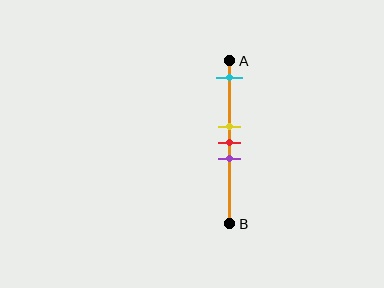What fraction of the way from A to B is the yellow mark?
The yellow mark is approximately 40% (0.4) of the way from A to B.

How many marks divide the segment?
There are 4 marks dividing the segment.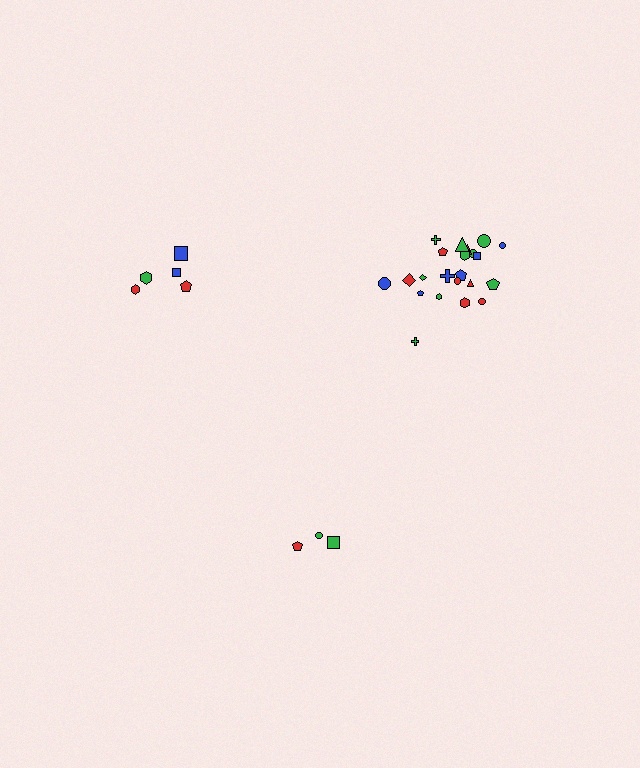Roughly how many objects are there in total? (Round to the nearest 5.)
Roughly 30 objects in total.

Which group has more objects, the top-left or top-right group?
The top-right group.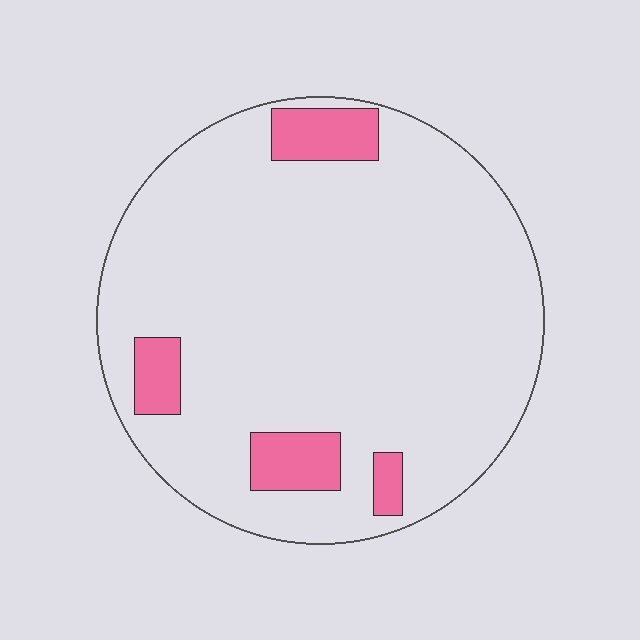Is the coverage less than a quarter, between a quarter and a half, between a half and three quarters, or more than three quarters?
Less than a quarter.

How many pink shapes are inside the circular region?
4.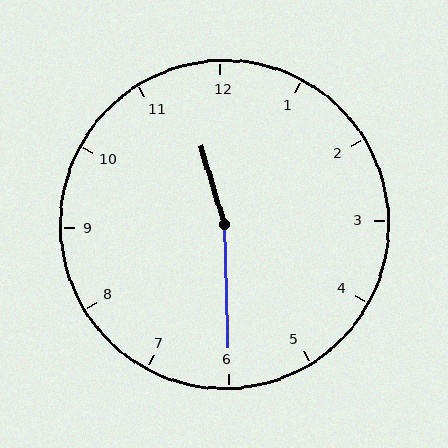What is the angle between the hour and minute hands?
Approximately 165 degrees.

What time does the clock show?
11:30.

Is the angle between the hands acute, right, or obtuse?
It is obtuse.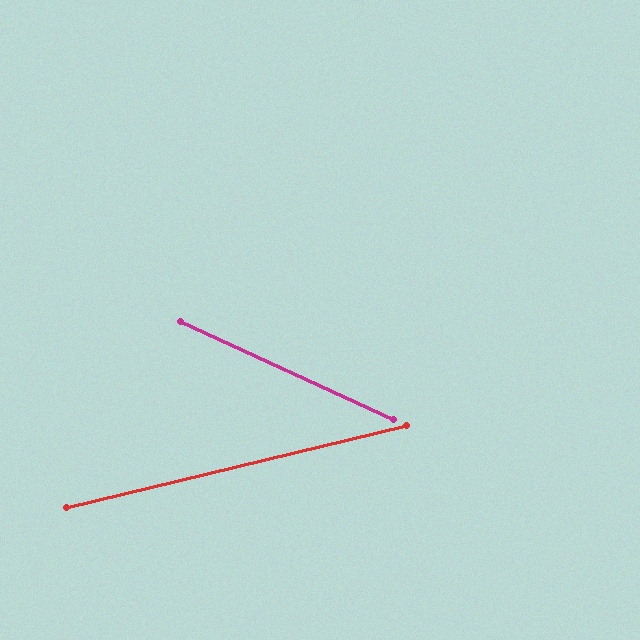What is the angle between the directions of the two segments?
Approximately 38 degrees.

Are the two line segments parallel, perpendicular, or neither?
Neither parallel nor perpendicular — they differ by about 38°.